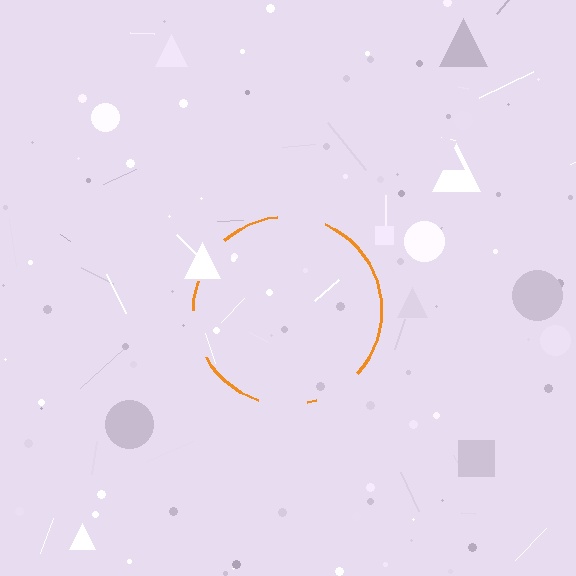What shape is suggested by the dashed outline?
The dashed outline suggests a circle.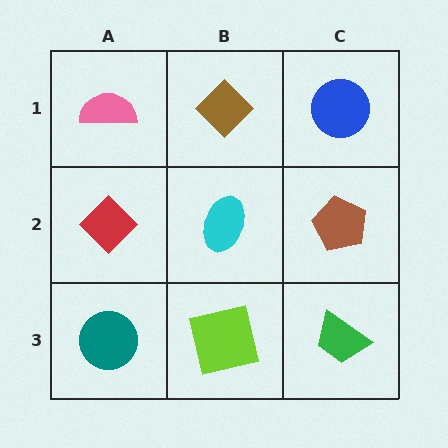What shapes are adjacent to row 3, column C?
A brown pentagon (row 2, column C), a lime square (row 3, column B).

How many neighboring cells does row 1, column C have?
2.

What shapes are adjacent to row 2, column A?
A pink semicircle (row 1, column A), a teal circle (row 3, column A), a cyan ellipse (row 2, column B).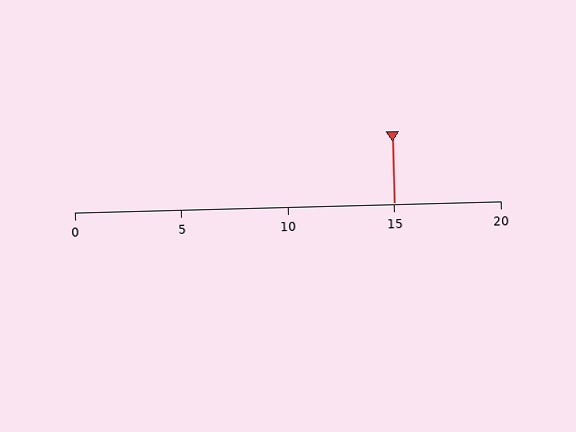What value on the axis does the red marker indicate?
The marker indicates approximately 15.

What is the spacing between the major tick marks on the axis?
The major ticks are spaced 5 apart.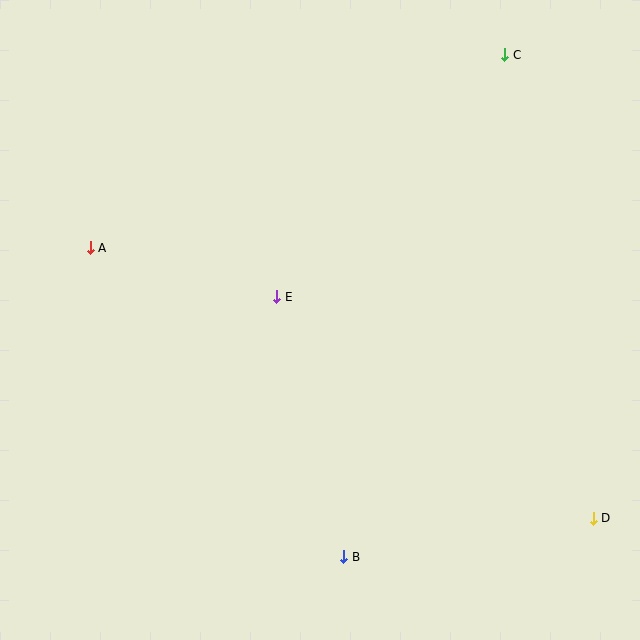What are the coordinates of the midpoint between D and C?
The midpoint between D and C is at (549, 286).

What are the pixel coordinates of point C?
Point C is at (505, 55).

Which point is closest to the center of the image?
Point E at (277, 297) is closest to the center.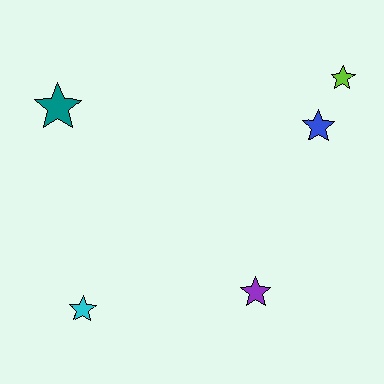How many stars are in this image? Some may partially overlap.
There are 5 stars.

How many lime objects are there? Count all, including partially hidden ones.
There is 1 lime object.